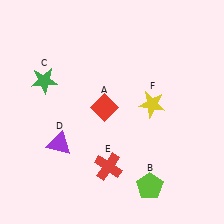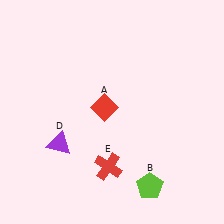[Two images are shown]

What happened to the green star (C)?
The green star (C) was removed in Image 2. It was in the top-left area of Image 1.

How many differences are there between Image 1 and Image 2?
There are 2 differences between the two images.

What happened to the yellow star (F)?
The yellow star (F) was removed in Image 2. It was in the top-right area of Image 1.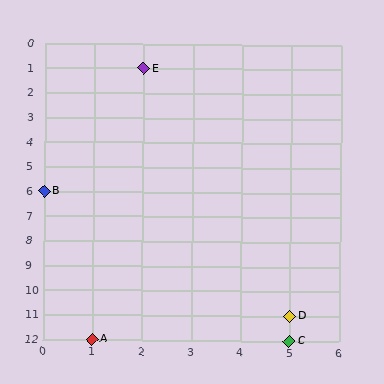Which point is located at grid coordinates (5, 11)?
Point D is at (5, 11).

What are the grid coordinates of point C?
Point C is at grid coordinates (5, 12).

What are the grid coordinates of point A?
Point A is at grid coordinates (1, 12).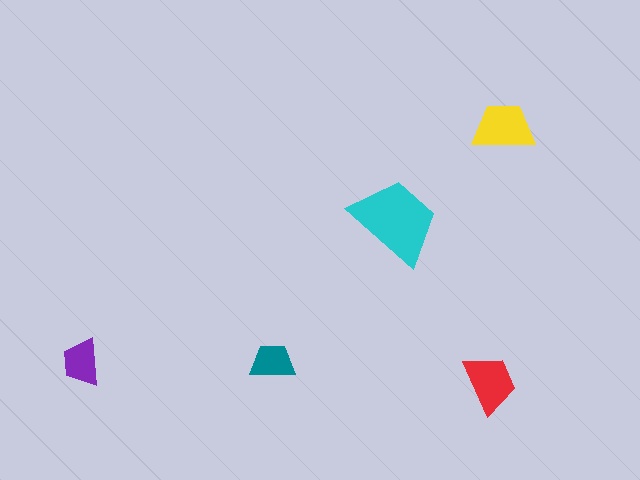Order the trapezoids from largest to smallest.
the cyan one, the yellow one, the red one, the purple one, the teal one.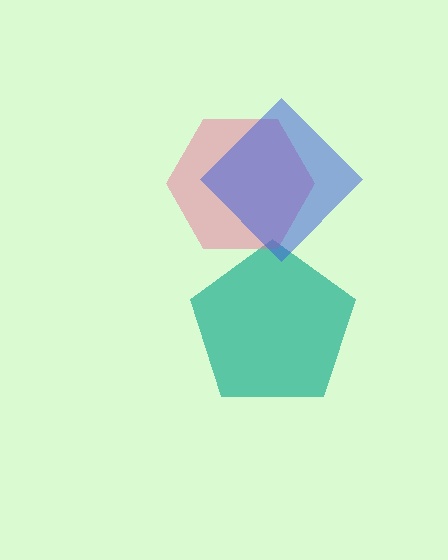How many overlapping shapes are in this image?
There are 3 overlapping shapes in the image.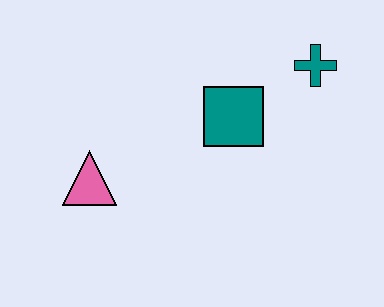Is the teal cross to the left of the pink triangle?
No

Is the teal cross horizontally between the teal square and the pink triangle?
No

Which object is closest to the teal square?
The teal cross is closest to the teal square.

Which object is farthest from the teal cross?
The pink triangle is farthest from the teal cross.